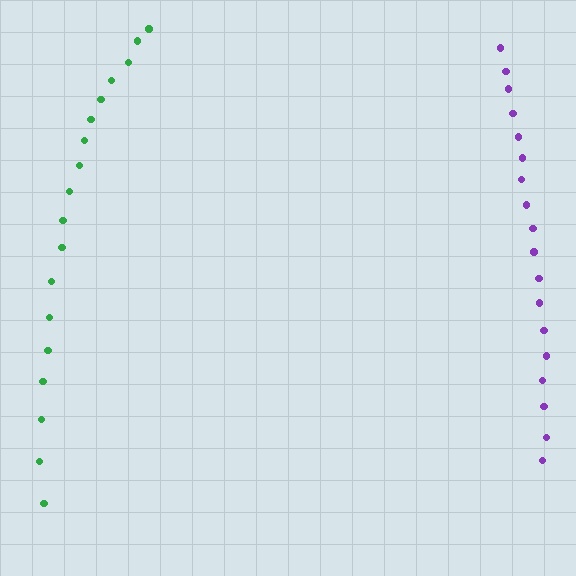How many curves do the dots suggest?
There are 2 distinct paths.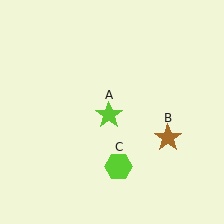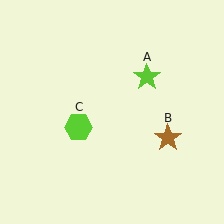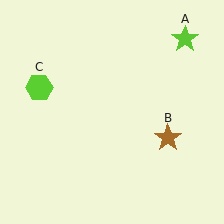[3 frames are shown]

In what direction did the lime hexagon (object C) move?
The lime hexagon (object C) moved up and to the left.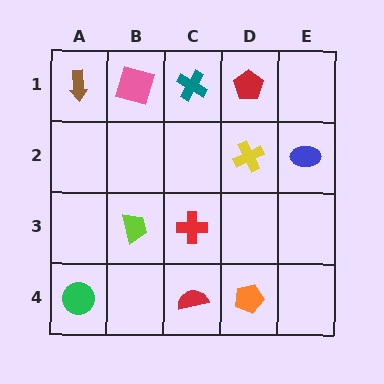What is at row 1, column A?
A brown arrow.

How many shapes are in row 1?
4 shapes.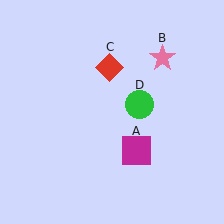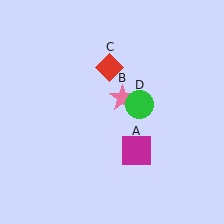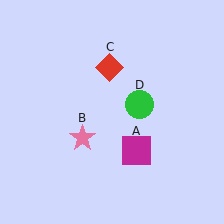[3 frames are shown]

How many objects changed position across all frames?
1 object changed position: pink star (object B).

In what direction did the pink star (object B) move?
The pink star (object B) moved down and to the left.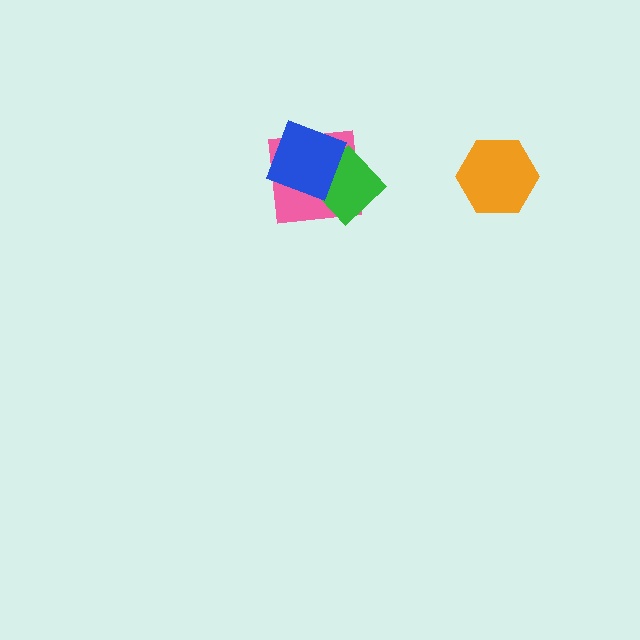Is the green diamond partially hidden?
Yes, it is partially covered by another shape.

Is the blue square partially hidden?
No, no other shape covers it.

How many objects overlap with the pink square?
2 objects overlap with the pink square.